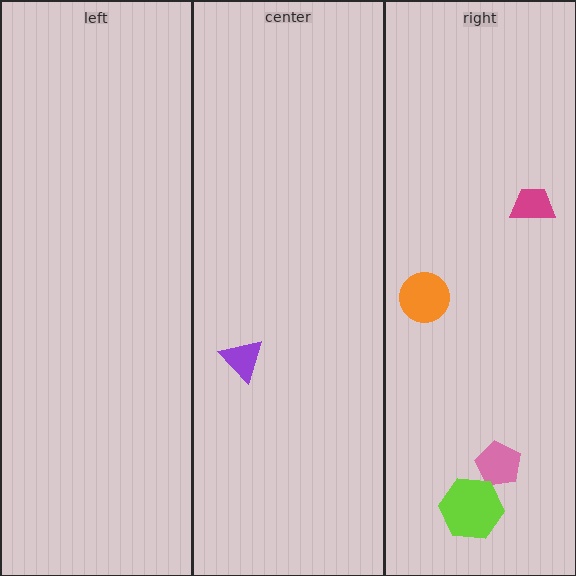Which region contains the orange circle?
The right region.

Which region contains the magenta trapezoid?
The right region.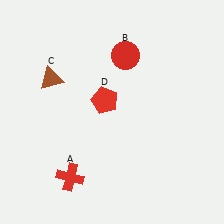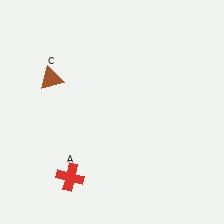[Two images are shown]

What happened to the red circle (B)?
The red circle (B) was removed in Image 2. It was in the top-right area of Image 1.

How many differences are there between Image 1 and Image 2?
There are 2 differences between the two images.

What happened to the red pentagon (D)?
The red pentagon (D) was removed in Image 2. It was in the top-left area of Image 1.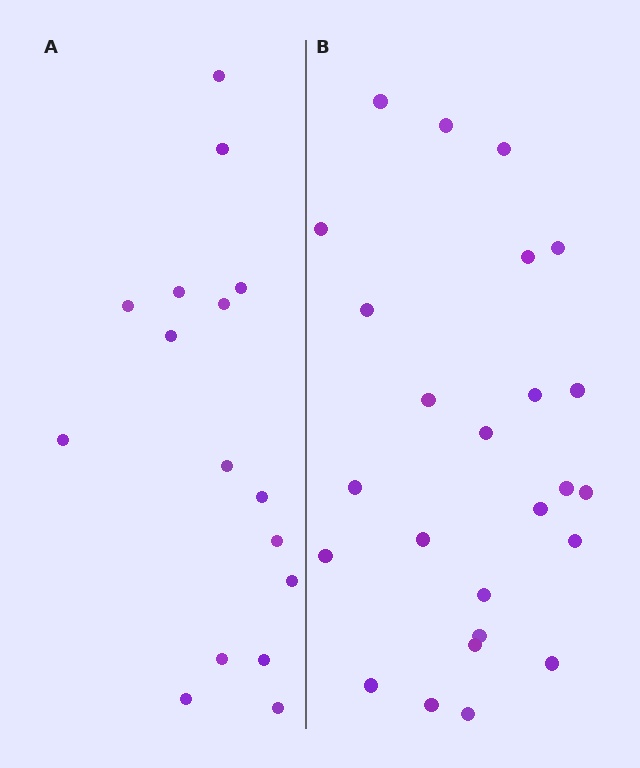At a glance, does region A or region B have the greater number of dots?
Region B (the right region) has more dots.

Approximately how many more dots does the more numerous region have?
Region B has roughly 8 or so more dots than region A.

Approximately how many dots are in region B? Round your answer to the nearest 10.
About 20 dots. (The exact count is 25, which rounds to 20.)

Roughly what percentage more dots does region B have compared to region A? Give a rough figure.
About 55% more.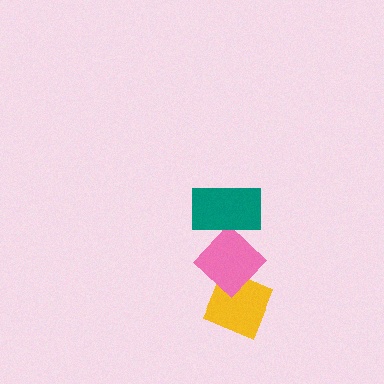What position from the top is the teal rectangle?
The teal rectangle is 1st from the top.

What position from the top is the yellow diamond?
The yellow diamond is 3rd from the top.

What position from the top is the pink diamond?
The pink diamond is 2nd from the top.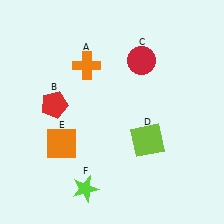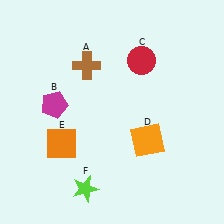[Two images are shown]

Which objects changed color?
A changed from orange to brown. B changed from red to magenta. D changed from lime to orange.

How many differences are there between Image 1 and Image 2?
There are 3 differences between the two images.